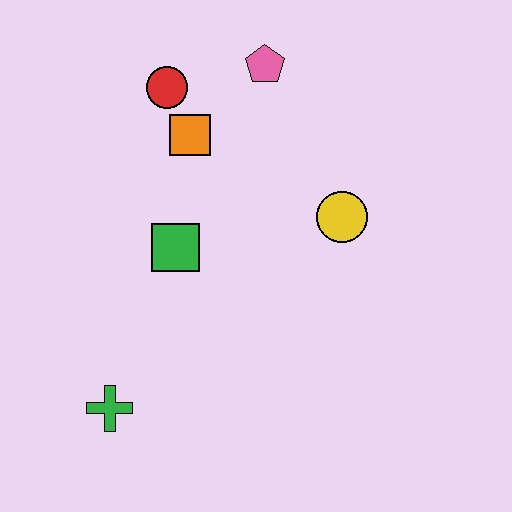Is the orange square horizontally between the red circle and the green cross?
No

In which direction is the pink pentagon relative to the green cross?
The pink pentagon is above the green cross.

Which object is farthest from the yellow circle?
The green cross is farthest from the yellow circle.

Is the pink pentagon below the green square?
No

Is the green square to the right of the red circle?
Yes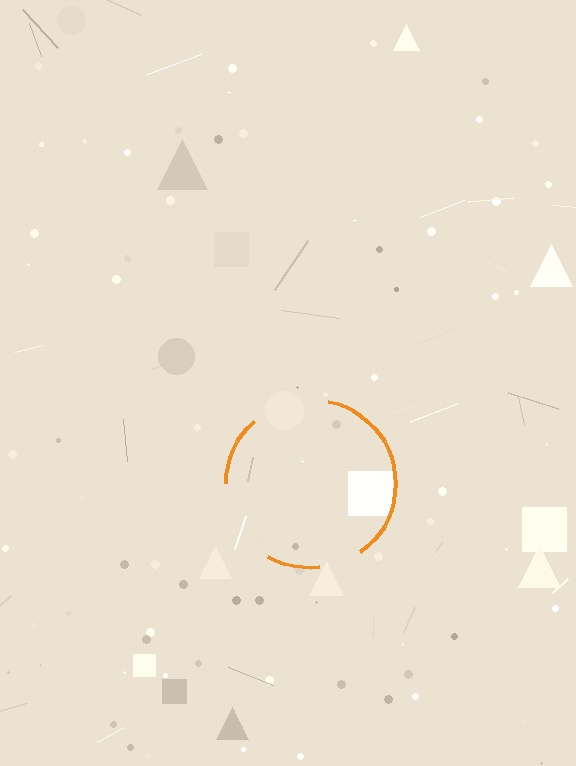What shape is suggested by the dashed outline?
The dashed outline suggests a circle.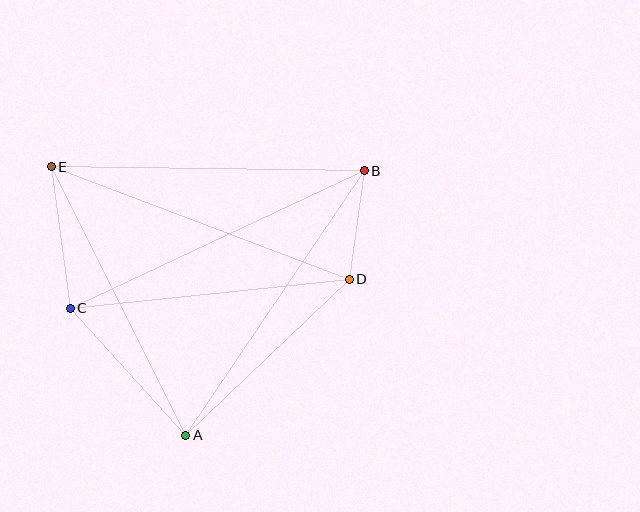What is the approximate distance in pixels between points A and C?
The distance between A and C is approximately 172 pixels.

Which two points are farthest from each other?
Points B and C are farthest from each other.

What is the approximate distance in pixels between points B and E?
The distance between B and E is approximately 313 pixels.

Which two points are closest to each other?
Points B and D are closest to each other.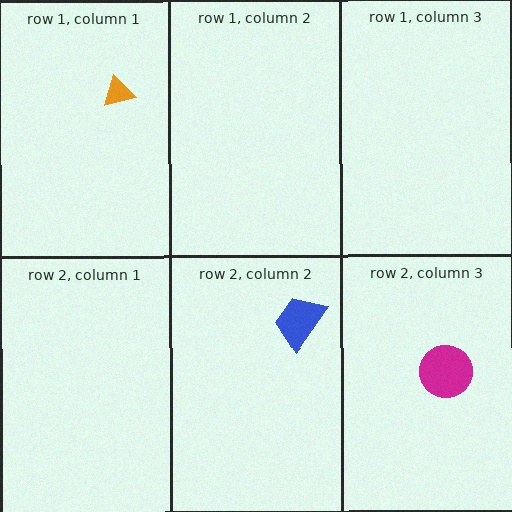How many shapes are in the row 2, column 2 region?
1.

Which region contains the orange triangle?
The row 1, column 1 region.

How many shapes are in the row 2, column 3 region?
1.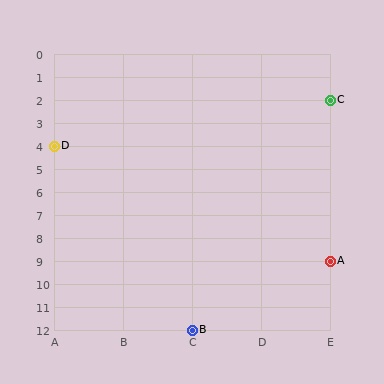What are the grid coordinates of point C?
Point C is at grid coordinates (E, 2).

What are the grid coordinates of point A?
Point A is at grid coordinates (E, 9).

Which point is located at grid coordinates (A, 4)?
Point D is at (A, 4).